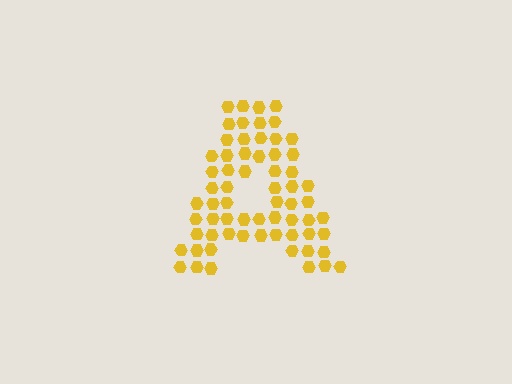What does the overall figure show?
The overall figure shows the letter A.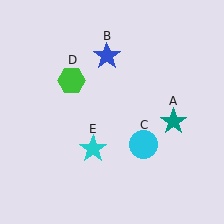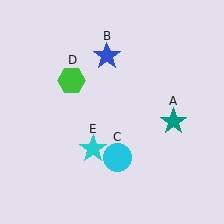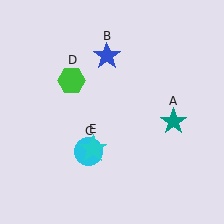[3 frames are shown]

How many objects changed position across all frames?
1 object changed position: cyan circle (object C).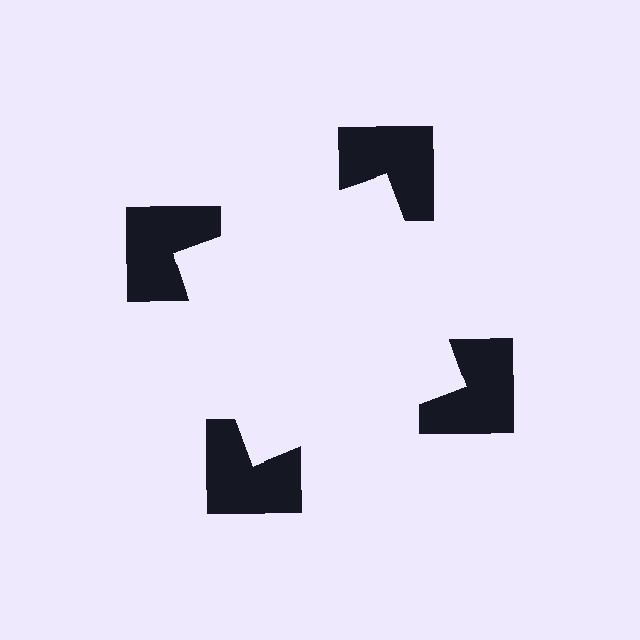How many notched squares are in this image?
There are 4 — one at each vertex of the illusory square.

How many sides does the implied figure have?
4 sides.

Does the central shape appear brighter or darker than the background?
It typically appears slightly brighter than the background, even though no actual brightness change is drawn.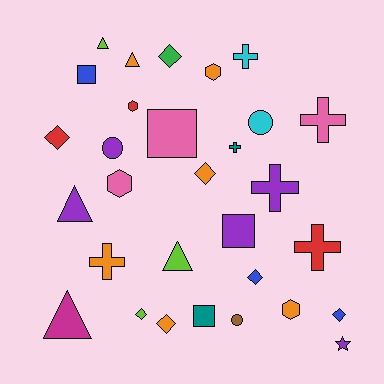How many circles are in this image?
There are 3 circles.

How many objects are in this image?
There are 30 objects.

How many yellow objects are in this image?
There are no yellow objects.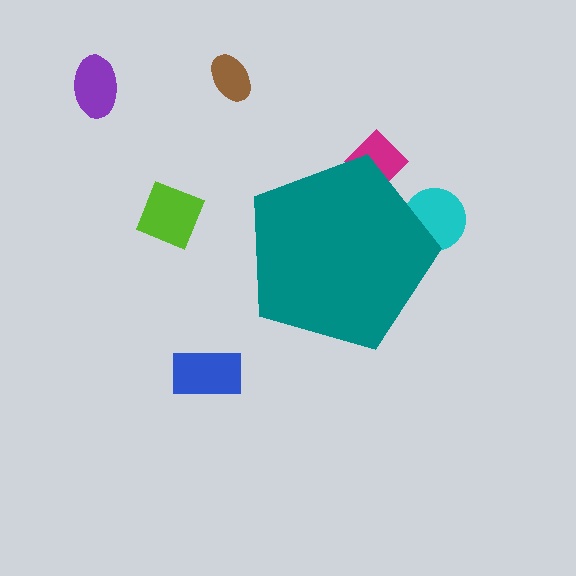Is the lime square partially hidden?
No, the lime square is fully visible.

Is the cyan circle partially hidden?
Yes, the cyan circle is partially hidden behind the teal pentagon.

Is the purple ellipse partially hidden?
No, the purple ellipse is fully visible.